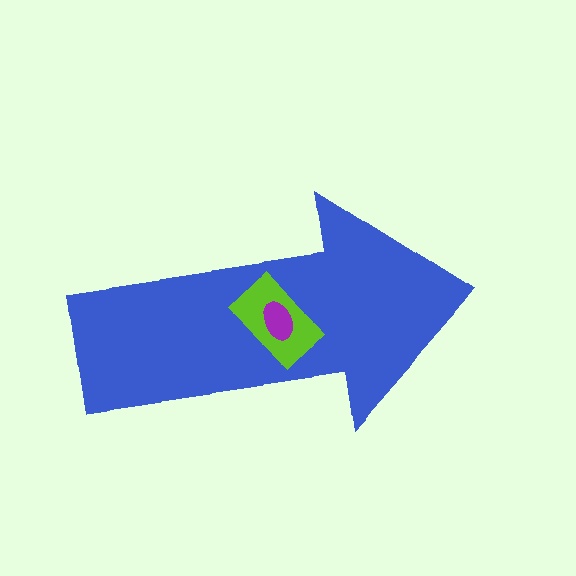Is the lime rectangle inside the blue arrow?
Yes.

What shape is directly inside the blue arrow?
The lime rectangle.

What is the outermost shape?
The blue arrow.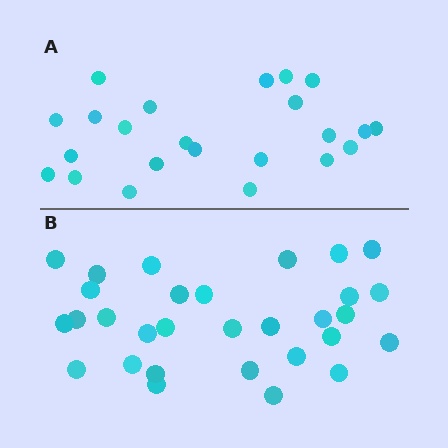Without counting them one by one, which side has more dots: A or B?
Region B (the bottom region) has more dots.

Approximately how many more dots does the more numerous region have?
Region B has roughly 8 or so more dots than region A.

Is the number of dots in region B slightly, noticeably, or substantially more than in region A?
Region B has noticeably more, but not dramatically so. The ratio is roughly 1.3 to 1.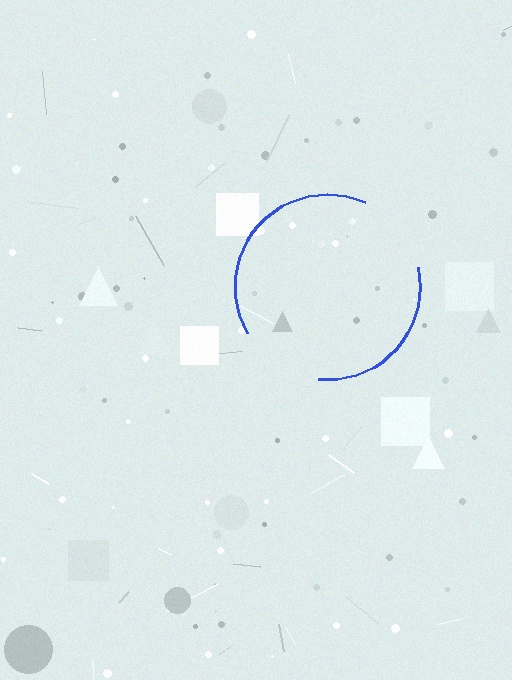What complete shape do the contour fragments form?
The contour fragments form a circle.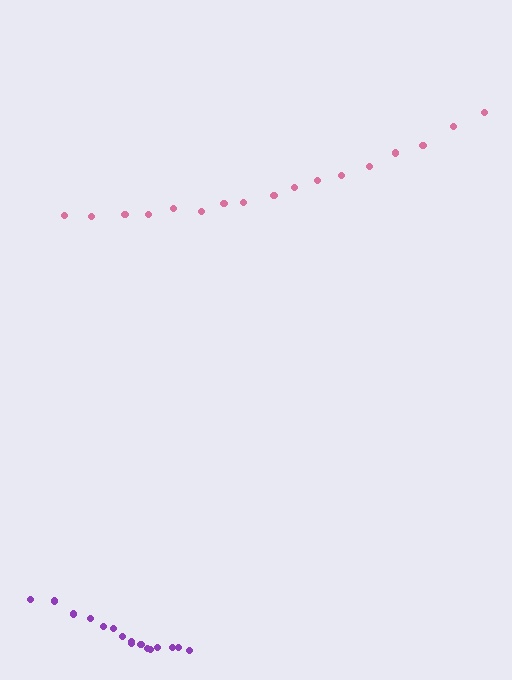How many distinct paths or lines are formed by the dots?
There are 2 distinct paths.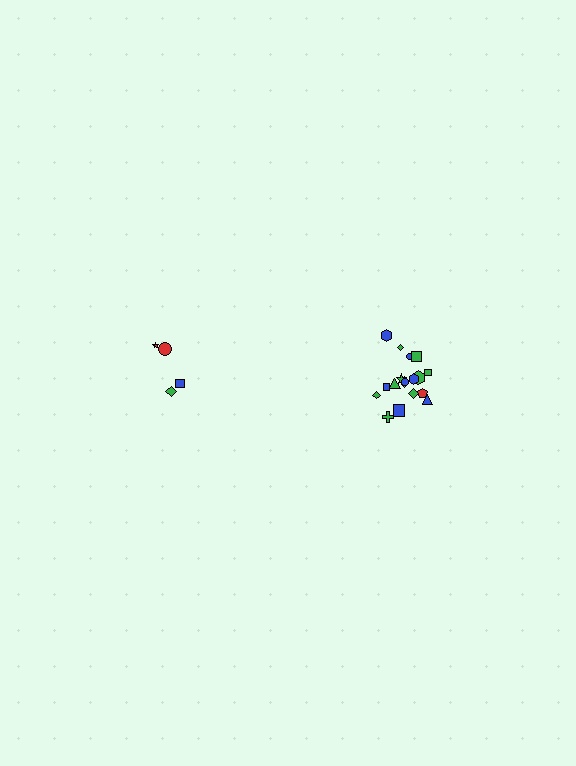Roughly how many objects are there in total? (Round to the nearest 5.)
Roughly 20 objects in total.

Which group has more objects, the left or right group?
The right group.